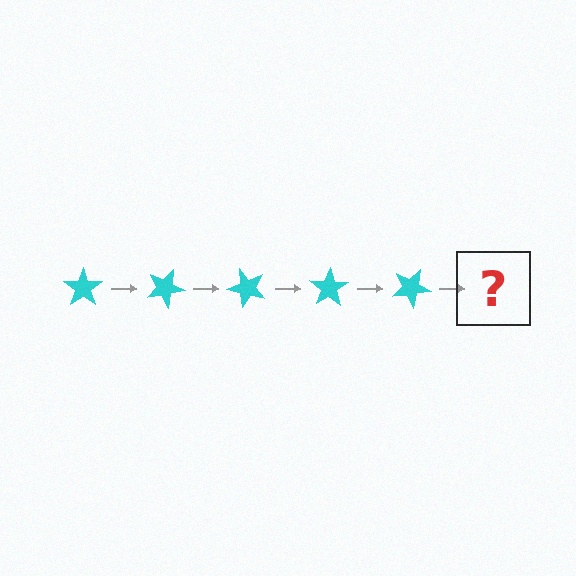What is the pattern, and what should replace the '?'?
The pattern is that the star rotates 25 degrees each step. The '?' should be a cyan star rotated 125 degrees.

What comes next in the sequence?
The next element should be a cyan star rotated 125 degrees.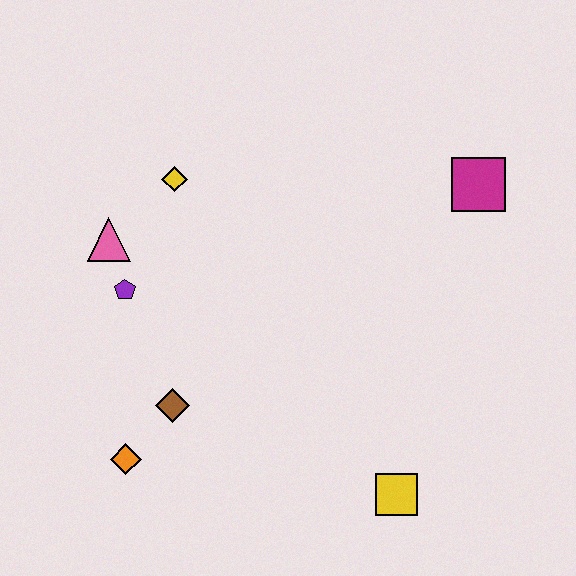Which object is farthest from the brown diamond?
The magenta square is farthest from the brown diamond.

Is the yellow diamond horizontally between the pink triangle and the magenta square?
Yes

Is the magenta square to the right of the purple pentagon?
Yes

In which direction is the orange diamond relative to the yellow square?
The orange diamond is to the left of the yellow square.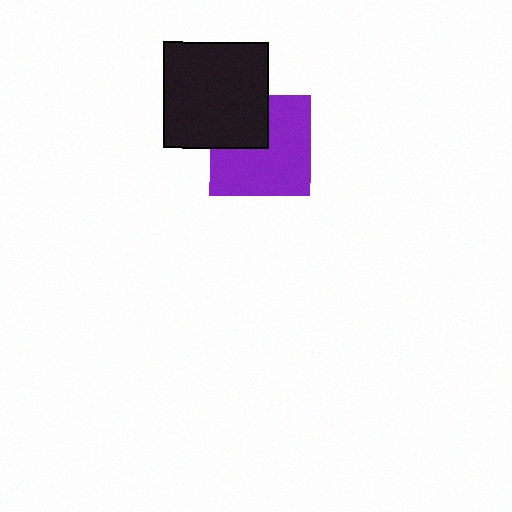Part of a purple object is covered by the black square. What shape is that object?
It is a square.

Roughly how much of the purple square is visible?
Most of it is visible (roughly 69%).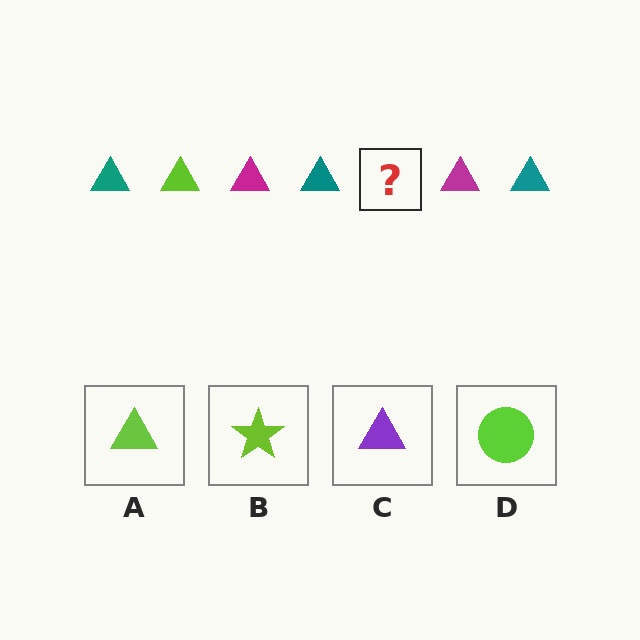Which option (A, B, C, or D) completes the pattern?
A.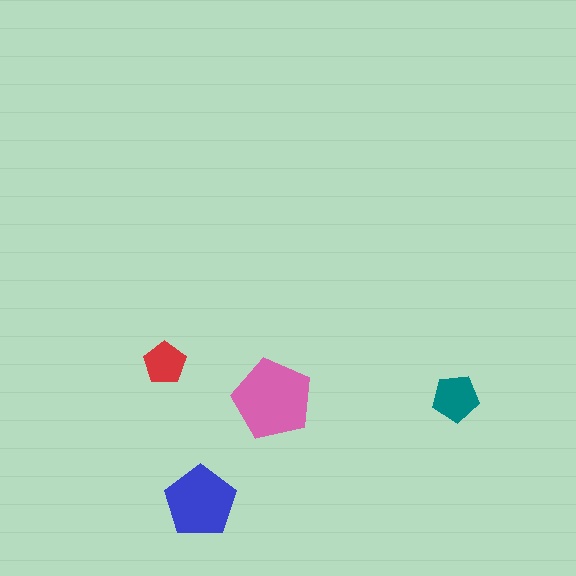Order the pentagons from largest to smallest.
the pink one, the blue one, the teal one, the red one.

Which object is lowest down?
The blue pentagon is bottommost.